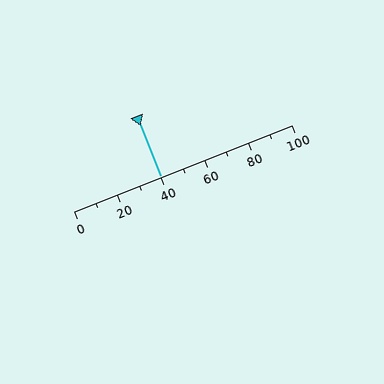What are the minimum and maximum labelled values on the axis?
The axis runs from 0 to 100.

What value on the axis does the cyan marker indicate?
The marker indicates approximately 40.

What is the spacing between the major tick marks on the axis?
The major ticks are spaced 20 apart.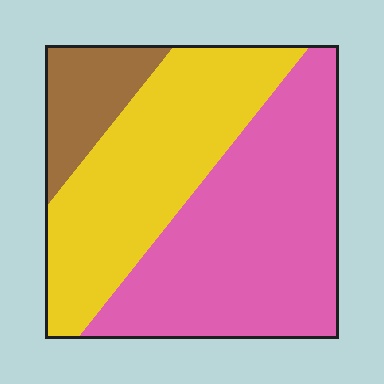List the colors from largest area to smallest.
From largest to smallest: pink, yellow, brown.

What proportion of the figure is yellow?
Yellow covers roughly 40% of the figure.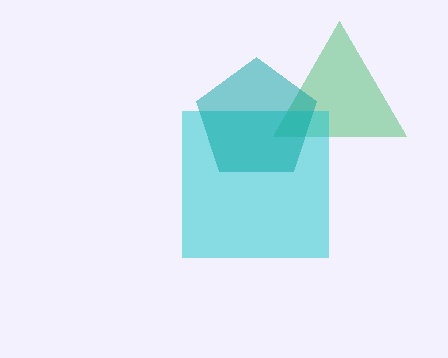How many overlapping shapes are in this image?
There are 3 overlapping shapes in the image.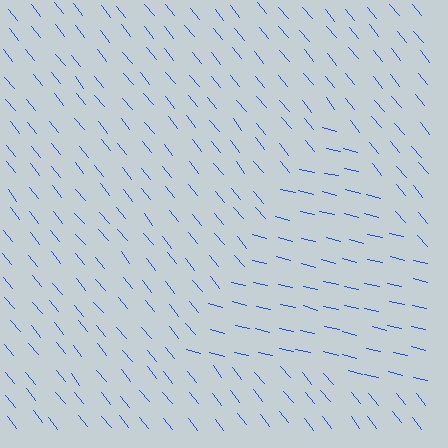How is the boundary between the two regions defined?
The boundary is defined purely by a change in line orientation (approximately 37 degrees difference). All lines are the same color and thickness.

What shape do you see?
I see a triangle.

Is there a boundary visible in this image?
Yes, there is a texture boundary formed by a change in line orientation.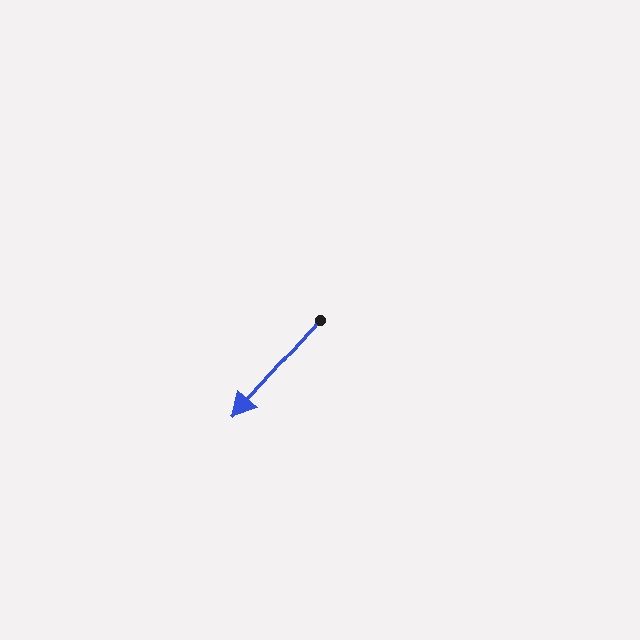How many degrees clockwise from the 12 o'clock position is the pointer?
Approximately 222 degrees.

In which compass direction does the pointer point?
Southwest.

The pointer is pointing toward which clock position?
Roughly 7 o'clock.